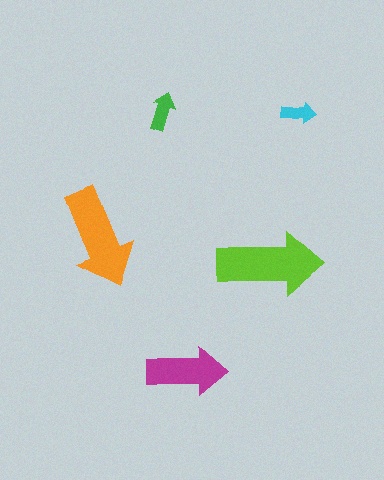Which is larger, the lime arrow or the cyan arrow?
The lime one.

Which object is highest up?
The green arrow is topmost.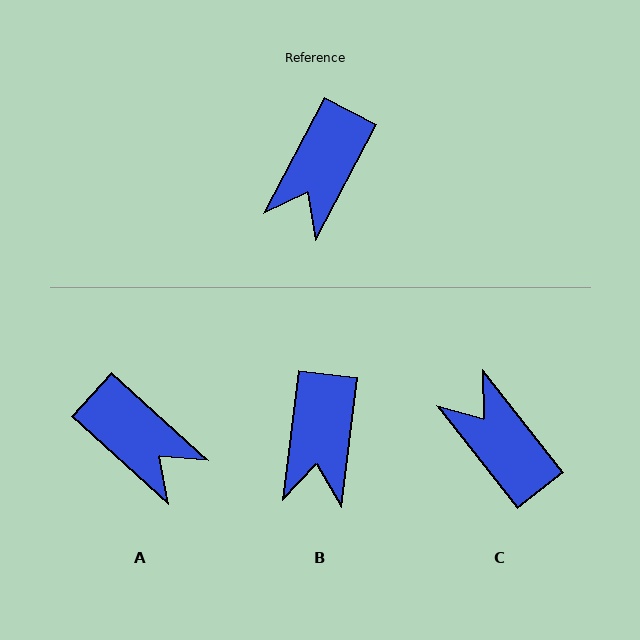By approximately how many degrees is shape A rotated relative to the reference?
Approximately 76 degrees counter-clockwise.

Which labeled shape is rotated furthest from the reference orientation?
C, about 114 degrees away.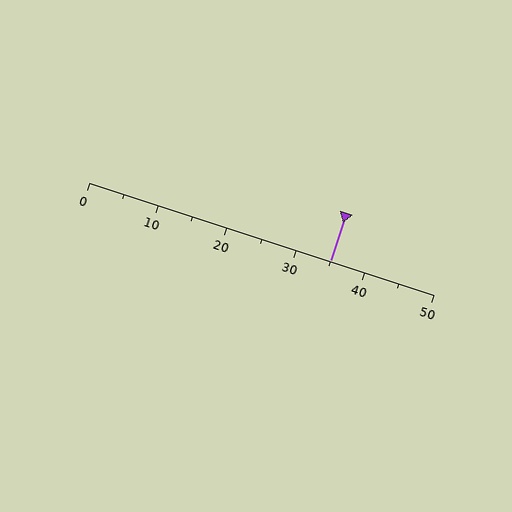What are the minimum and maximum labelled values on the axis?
The axis runs from 0 to 50.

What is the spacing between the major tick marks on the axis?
The major ticks are spaced 10 apart.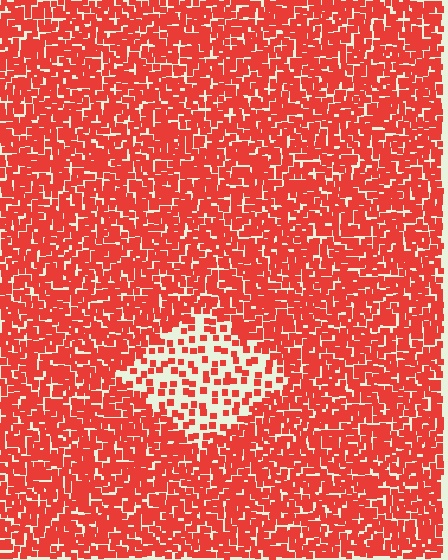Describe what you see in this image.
The image contains small red elements arranged at two different densities. A diamond-shaped region is visible where the elements are less densely packed than the surrounding area.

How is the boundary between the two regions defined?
The boundary is defined by a change in element density (approximately 2.7x ratio). All elements are the same color, size, and shape.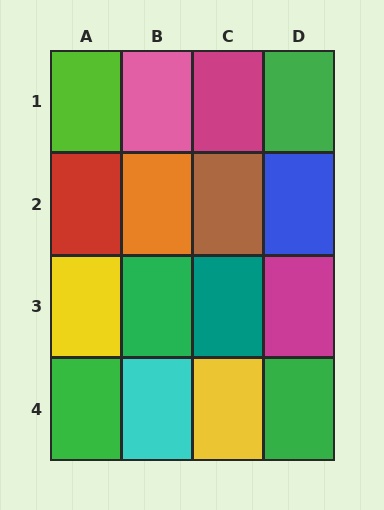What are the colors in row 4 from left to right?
Green, cyan, yellow, green.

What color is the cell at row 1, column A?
Lime.